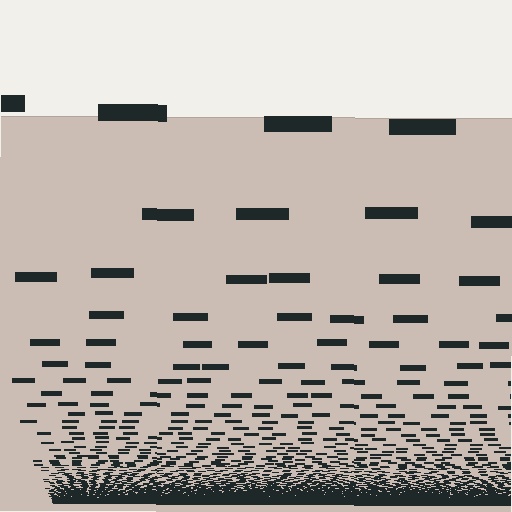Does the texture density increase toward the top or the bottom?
Density increases toward the bottom.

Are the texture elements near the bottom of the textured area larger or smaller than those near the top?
Smaller. The gradient is inverted — elements near the bottom are smaller and denser.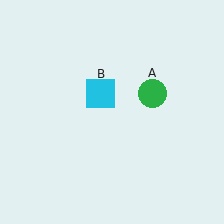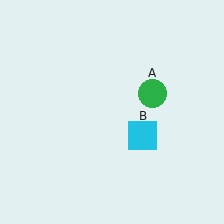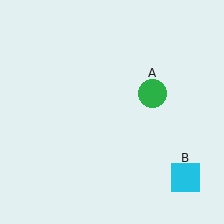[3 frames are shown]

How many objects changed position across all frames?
1 object changed position: cyan square (object B).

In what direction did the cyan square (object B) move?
The cyan square (object B) moved down and to the right.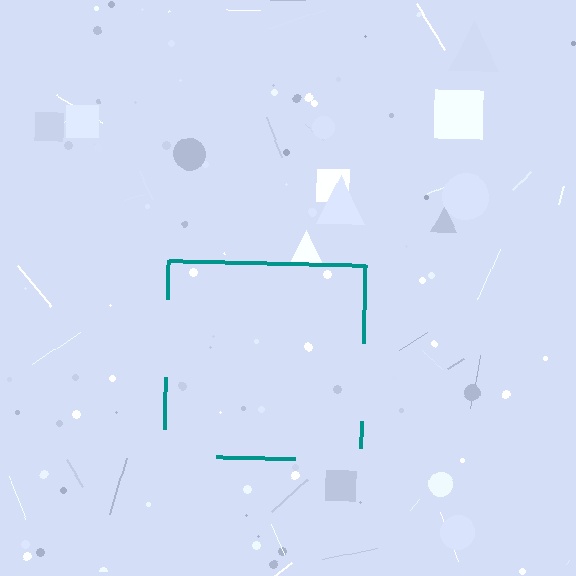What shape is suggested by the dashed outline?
The dashed outline suggests a square.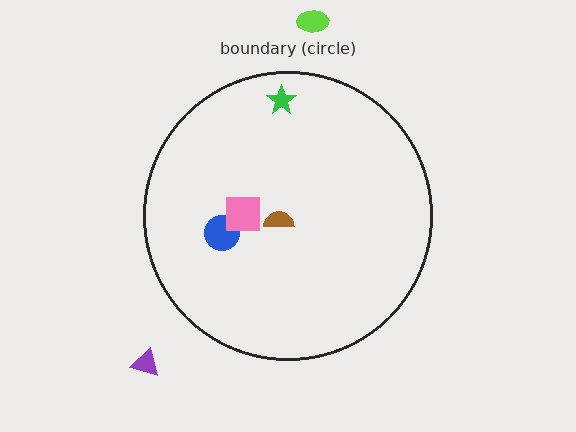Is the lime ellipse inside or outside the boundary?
Outside.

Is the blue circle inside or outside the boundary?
Inside.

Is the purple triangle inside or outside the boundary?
Outside.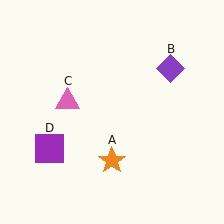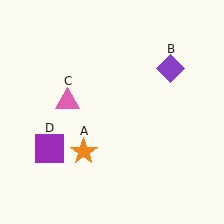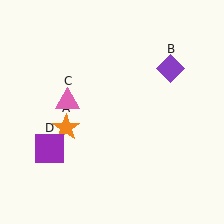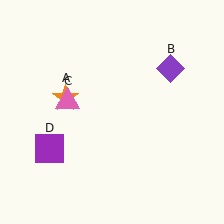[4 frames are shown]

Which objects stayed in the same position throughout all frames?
Purple diamond (object B) and pink triangle (object C) and purple square (object D) remained stationary.